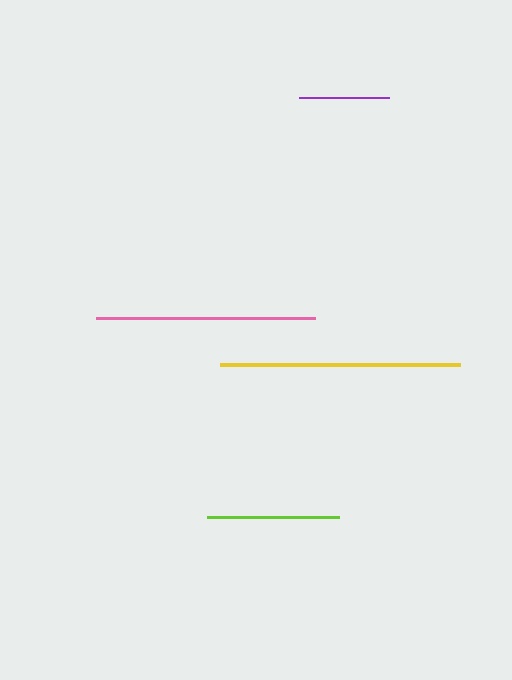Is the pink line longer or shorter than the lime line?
The pink line is longer than the lime line.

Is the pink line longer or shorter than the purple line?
The pink line is longer than the purple line.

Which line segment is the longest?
The yellow line is the longest at approximately 241 pixels.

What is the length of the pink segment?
The pink segment is approximately 219 pixels long.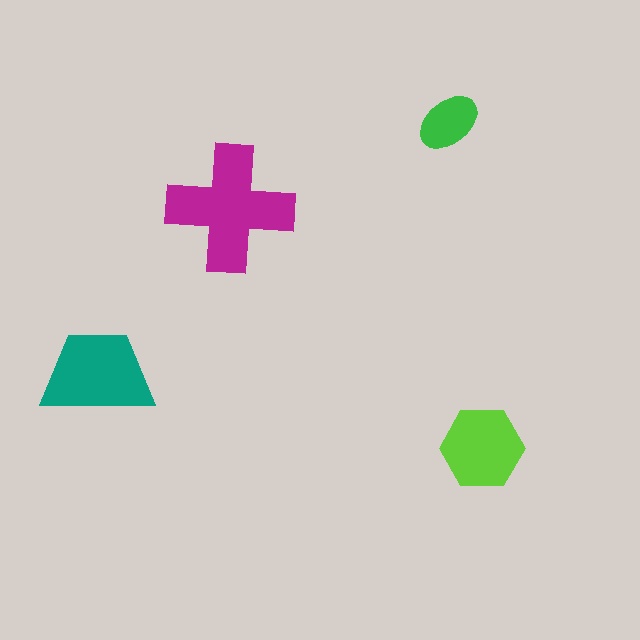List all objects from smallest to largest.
The green ellipse, the lime hexagon, the teal trapezoid, the magenta cross.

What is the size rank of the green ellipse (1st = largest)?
4th.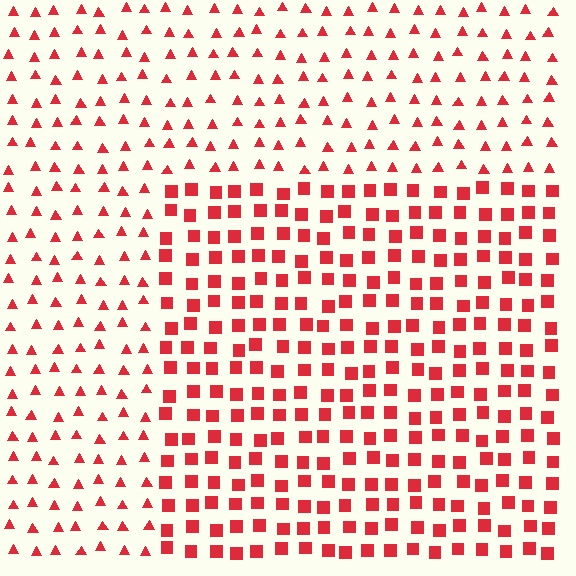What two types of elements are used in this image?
The image uses squares inside the rectangle region and triangles outside it.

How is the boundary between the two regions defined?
The boundary is defined by a change in element shape: squares inside vs. triangles outside. All elements share the same color and spacing.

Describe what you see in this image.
The image is filled with small red elements arranged in a uniform grid. A rectangle-shaped region contains squares, while the surrounding area contains triangles. The boundary is defined purely by the change in element shape.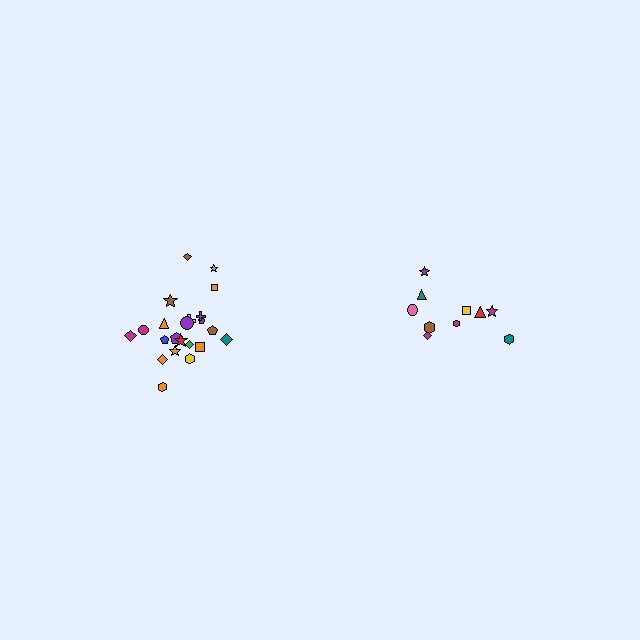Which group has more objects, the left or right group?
The left group.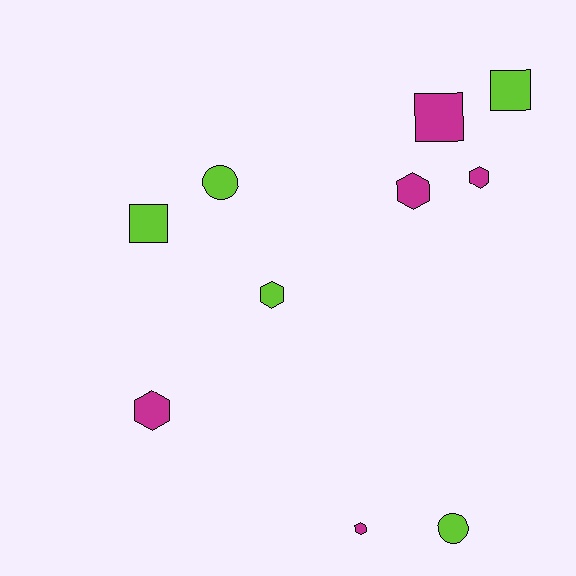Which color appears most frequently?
Lime, with 5 objects.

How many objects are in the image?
There are 10 objects.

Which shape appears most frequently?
Hexagon, with 5 objects.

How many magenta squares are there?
There is 1 magenta square.